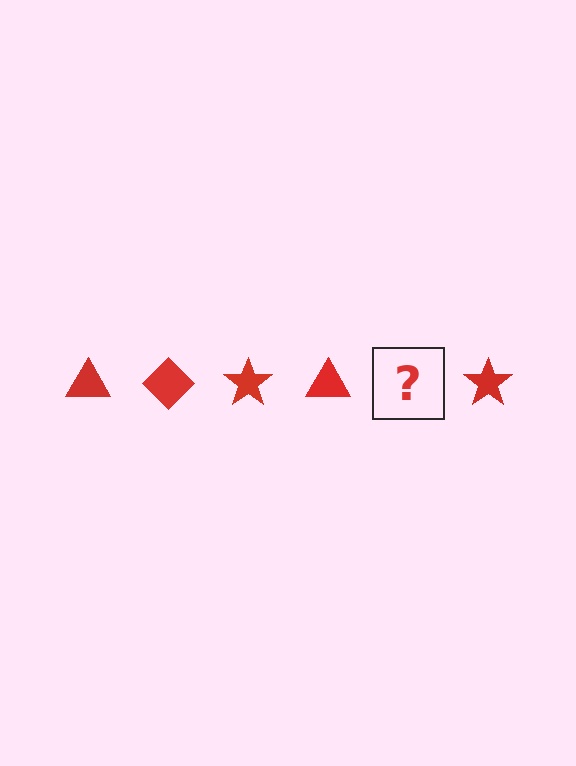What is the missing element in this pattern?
The missing element is a red diamond.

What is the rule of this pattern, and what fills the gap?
The rule is that the pattern cycles through triangle, diamond, star shapes in red. The gap should be filled with a red diamond.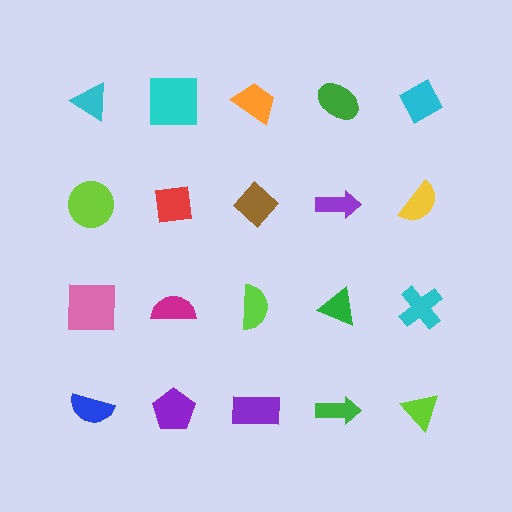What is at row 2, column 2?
A red square.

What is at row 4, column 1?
A blue semicircle.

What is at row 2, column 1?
A lime circle.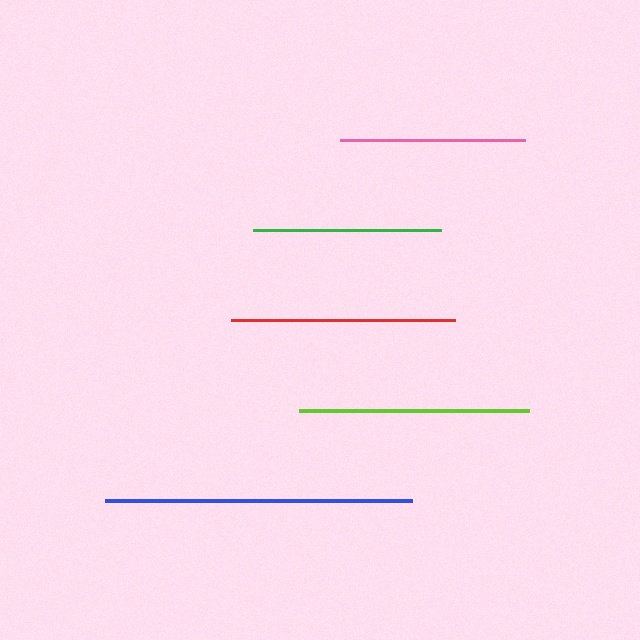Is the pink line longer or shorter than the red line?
The red line is longer than the pink line.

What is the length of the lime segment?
The lime segment is approximately 230 pixels long.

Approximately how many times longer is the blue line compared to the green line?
The blue line is approximately 1.6 times the length of the green line.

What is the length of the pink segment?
The pink segment is approximately 185 pixels long.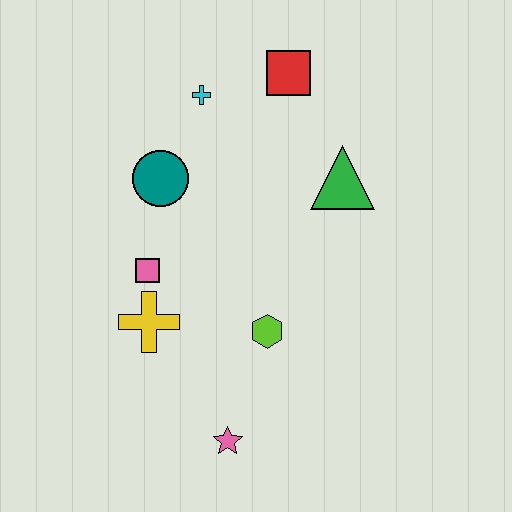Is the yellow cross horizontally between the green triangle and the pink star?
No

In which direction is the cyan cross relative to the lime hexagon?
The cyan cross is above the lime hexagon.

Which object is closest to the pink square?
The yellow cross is closest to the pink square.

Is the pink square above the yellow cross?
Yes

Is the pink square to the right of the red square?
No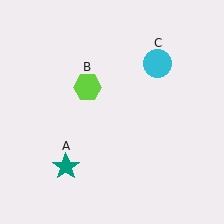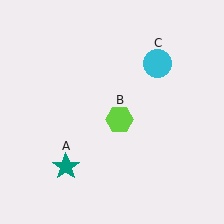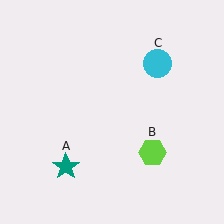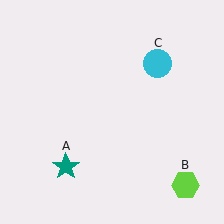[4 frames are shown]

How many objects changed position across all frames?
1 object changed position: lime hexagon (object B).